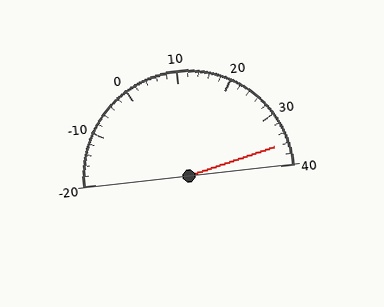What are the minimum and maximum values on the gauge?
The gauge ranges from -20 to 40.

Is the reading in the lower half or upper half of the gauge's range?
The reading is in the upper half of the range (-20 to 40).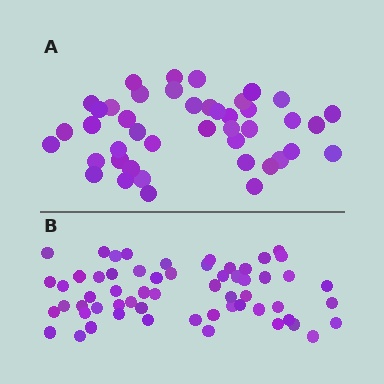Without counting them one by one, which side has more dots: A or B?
Region B (the bottom region) has more dots.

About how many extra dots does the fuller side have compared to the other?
Region B has approximately 15 more dots than region A.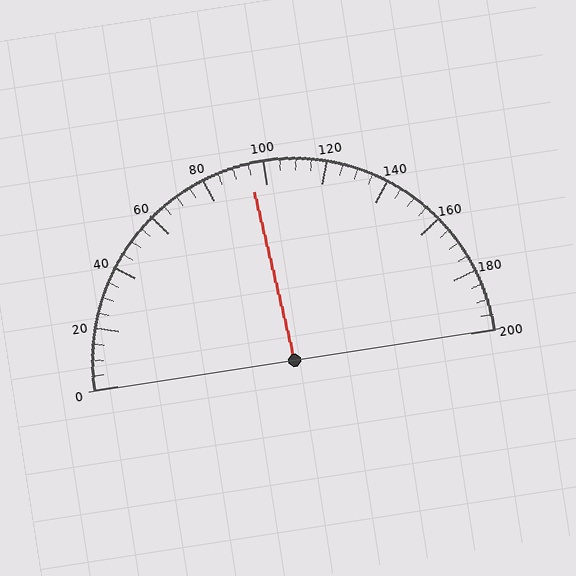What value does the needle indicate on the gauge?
The needle indicates approximately 95.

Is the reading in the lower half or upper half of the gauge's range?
The reading is in the lower half of the range (0 to 200).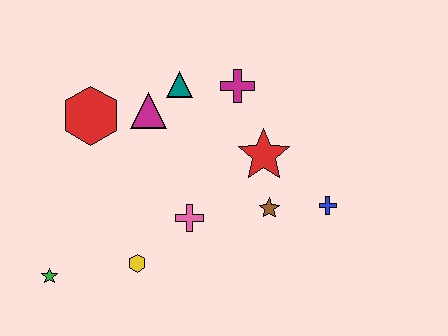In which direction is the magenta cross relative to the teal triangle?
The magenta cross is to the right of the teal triangle.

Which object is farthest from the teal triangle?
The green star is farthest from the teal triangle.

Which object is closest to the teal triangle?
The magenta triangle is closest to the teal triangle.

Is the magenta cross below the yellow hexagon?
No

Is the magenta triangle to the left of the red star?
Yes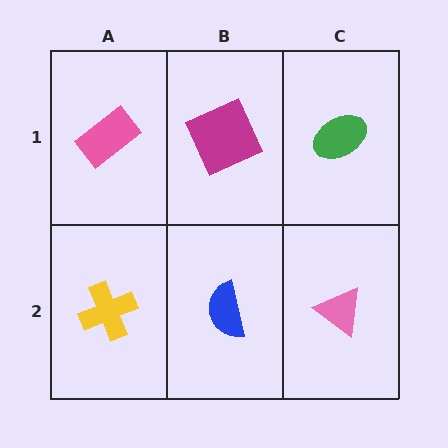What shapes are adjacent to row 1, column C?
A pink triangle (row 2, column C), a magenta square (row 1, column B).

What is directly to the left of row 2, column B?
A yellow cross.